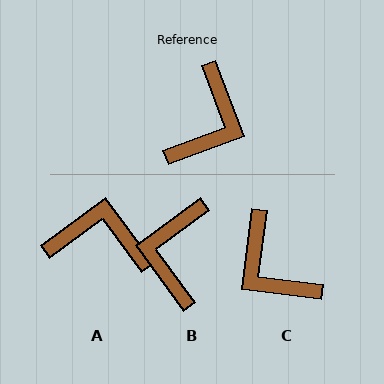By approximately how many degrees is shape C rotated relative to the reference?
Approximately 118 degrees clockwise.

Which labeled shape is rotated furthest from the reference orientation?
B, about 164 degrees away.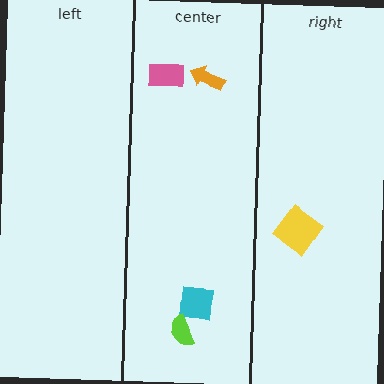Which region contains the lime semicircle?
The center region.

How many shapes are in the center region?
4.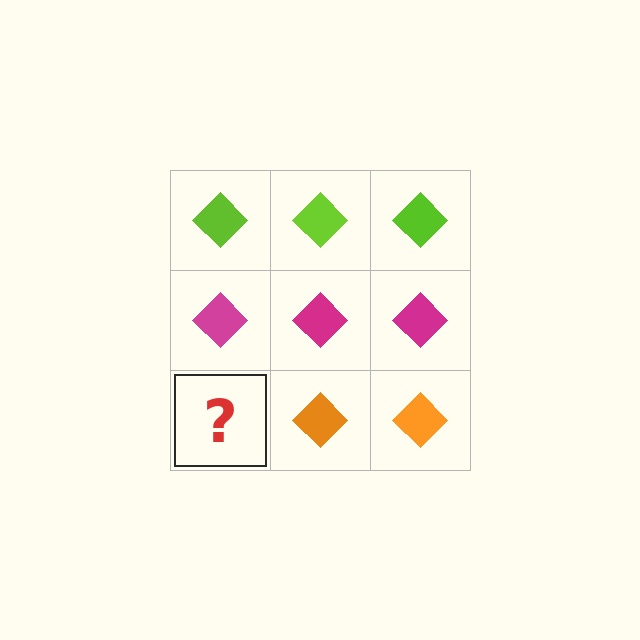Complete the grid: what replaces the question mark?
The question mark should be replaced with an orange diamond.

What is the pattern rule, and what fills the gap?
The rule is that each row has a consistent color. The gap should be filled with an orange diamond.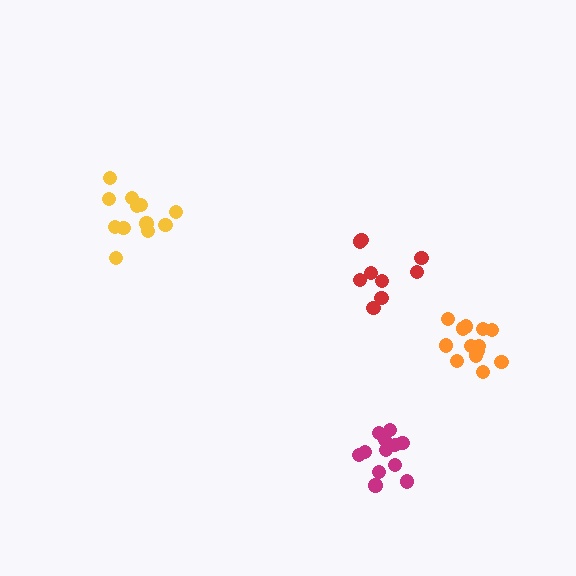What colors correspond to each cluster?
The clusters are colored: orange, red, yellow, magenta.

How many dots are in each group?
Group 1: 13 dots, Group 2: 9 dots, Group 3: 12 dots, Group 4: 12 dots (46 total).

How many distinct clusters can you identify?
There are 4 distinct clusters.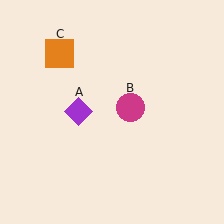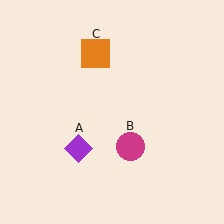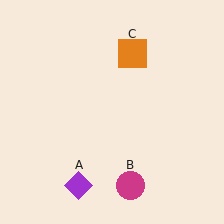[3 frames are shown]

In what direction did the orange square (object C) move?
The orange square (object C) moved right.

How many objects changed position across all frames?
3 objects changed position: purple diamond (object A), magenta circle (object B), orange square (object C).